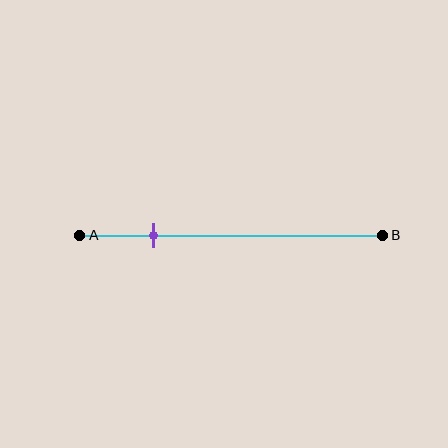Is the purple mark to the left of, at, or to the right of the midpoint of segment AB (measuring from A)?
The purple mark is to the left of the midpoint of segment AB.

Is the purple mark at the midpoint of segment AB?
No, the mark is at about 25% from A, not at the 50% midpoint.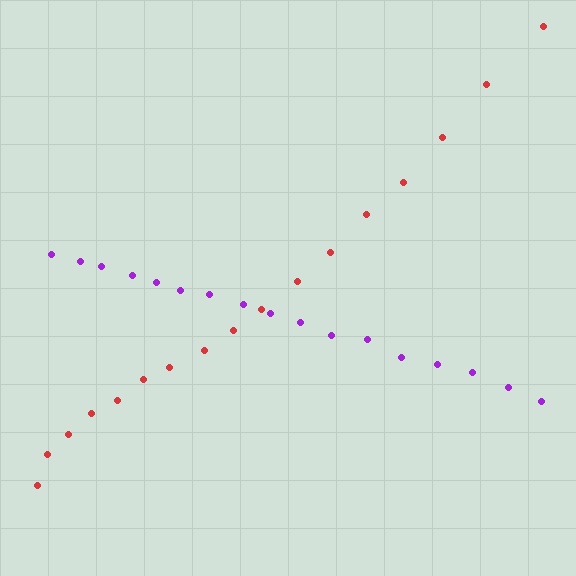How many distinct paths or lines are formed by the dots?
There are 2 distinct paths.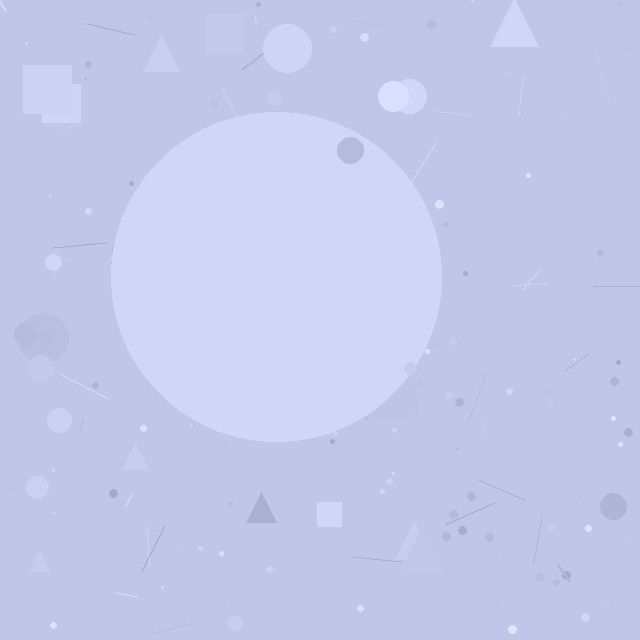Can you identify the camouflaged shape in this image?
The camouflaged shape is a circle.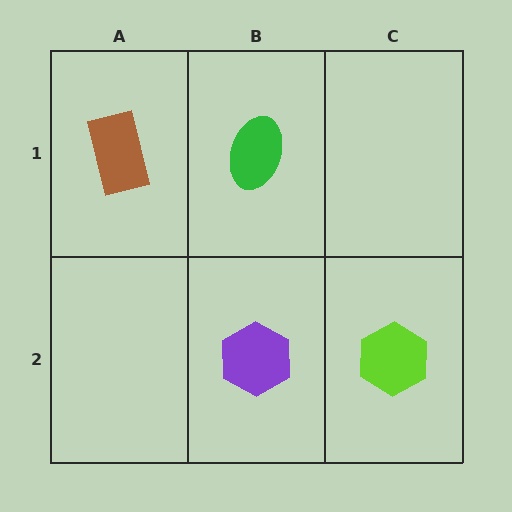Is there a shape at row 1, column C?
No, that cell is empty.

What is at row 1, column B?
A green ellipse.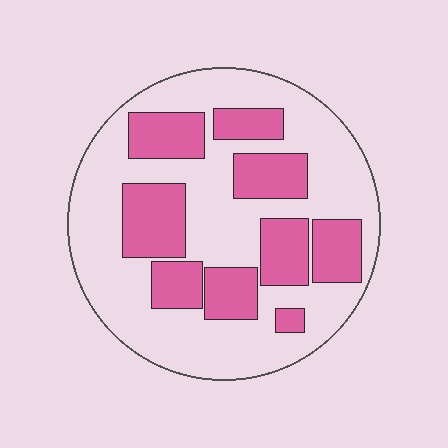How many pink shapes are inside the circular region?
9.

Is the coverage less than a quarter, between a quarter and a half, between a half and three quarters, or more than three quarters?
Between a quarter and a half.